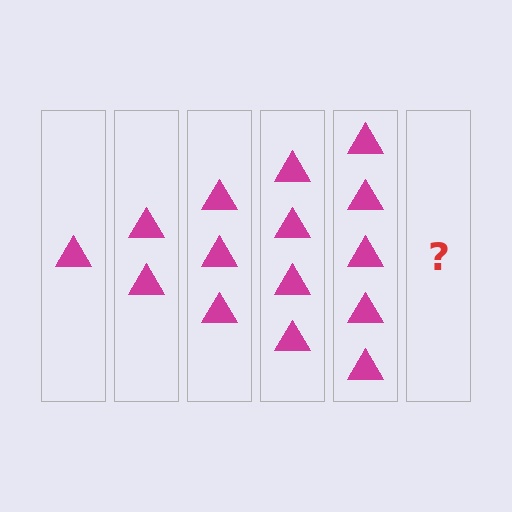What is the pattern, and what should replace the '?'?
The pattern is that each step adds one more triangle. The '?' should be 6 triangles.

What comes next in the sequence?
The next element should be 6 triangles.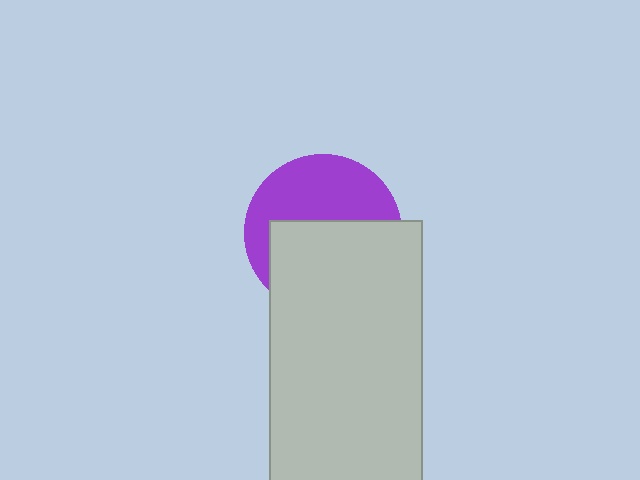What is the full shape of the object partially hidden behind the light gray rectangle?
The partially hidden object is a purple circle.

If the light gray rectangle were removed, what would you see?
You would see the complete purple circle.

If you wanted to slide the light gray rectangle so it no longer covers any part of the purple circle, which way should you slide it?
Slide it down — that is the most direct way to separate the two shapes.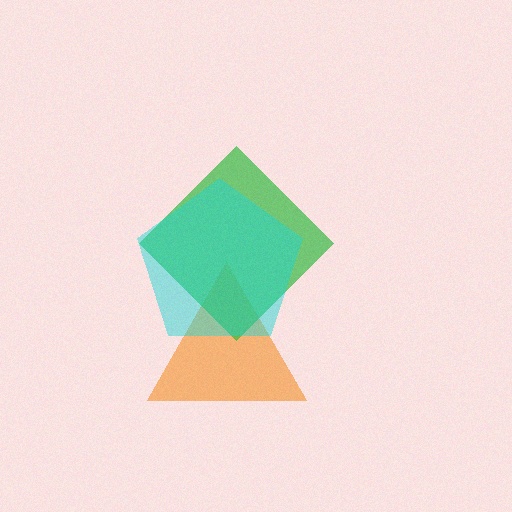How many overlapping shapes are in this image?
There are 3 overlapping shapes in the image.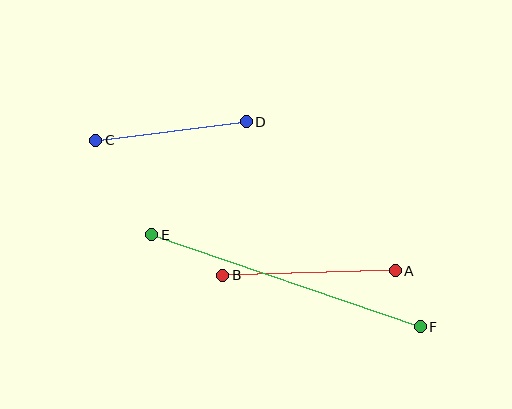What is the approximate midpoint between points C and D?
The midpoint is at approximately (171, 131) pixels.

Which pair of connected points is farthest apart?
Points E and F are farthest apart.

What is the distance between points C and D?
The distance is approximately 152 pixels.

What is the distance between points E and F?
The distance is approximately 284 pixels.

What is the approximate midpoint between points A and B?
The midpoint is at approximately (309, 273) pixels.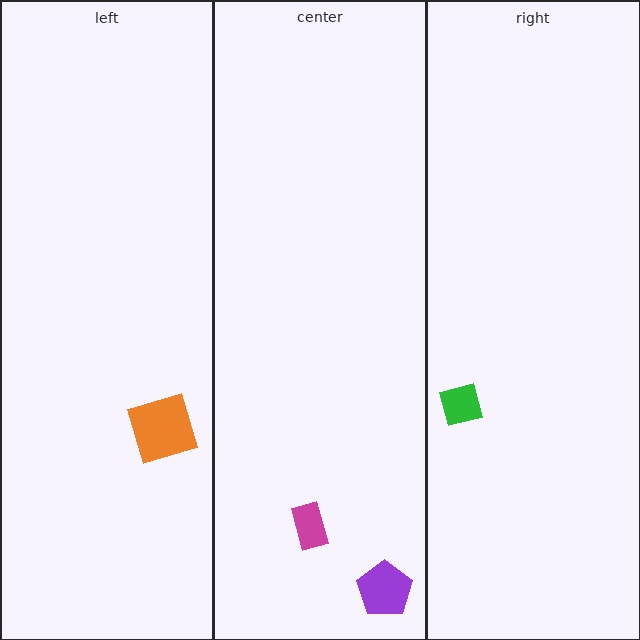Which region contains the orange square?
The left region.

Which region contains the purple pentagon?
The center region.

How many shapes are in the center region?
2.